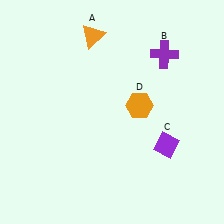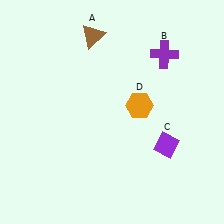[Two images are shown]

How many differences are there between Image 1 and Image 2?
There is 1 difference between the two images.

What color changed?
The triangle (A) changed from orange in Image 1 to brown in Image 2.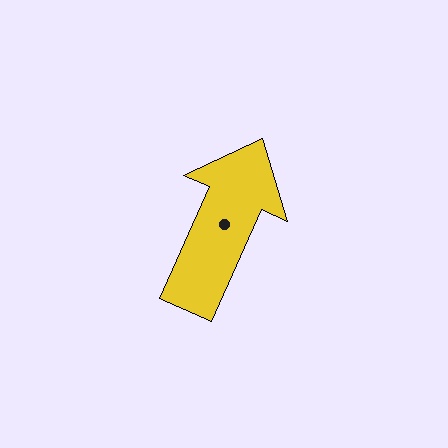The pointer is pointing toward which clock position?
Roughly 1 o'clock.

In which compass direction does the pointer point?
Northeast.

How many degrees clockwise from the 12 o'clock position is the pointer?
Approximately 24 degrees.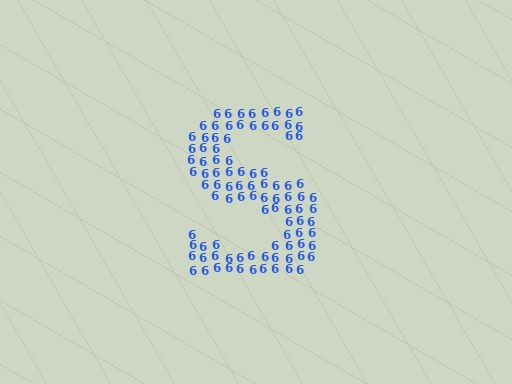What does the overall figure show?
The overall figure shows the letter S.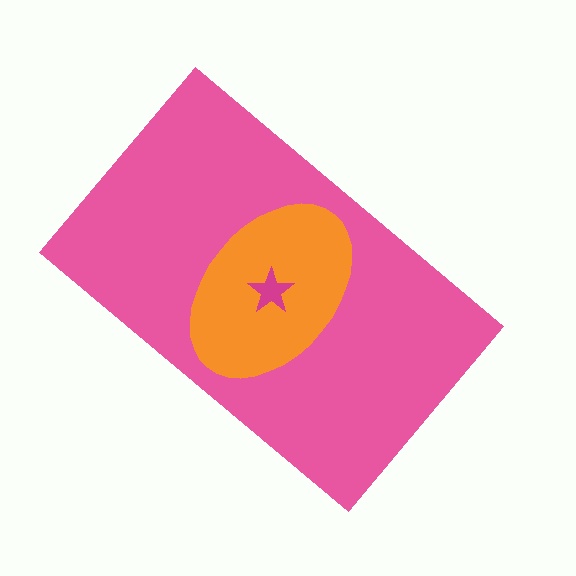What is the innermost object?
The magenta star.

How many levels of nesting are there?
3.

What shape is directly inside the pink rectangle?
The orange ellipse.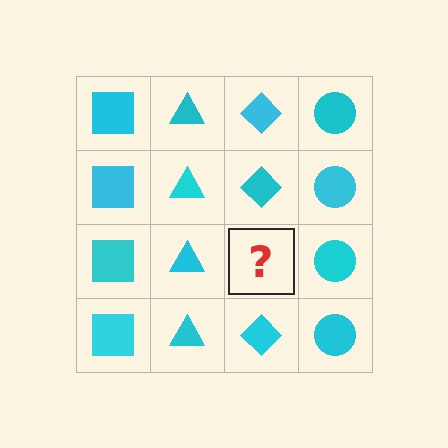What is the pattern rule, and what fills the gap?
The rule is that each column has a consistent shape. The gap should be filled with a cyan diamond.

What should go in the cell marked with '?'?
The missing cell should contain a cyan diamond.